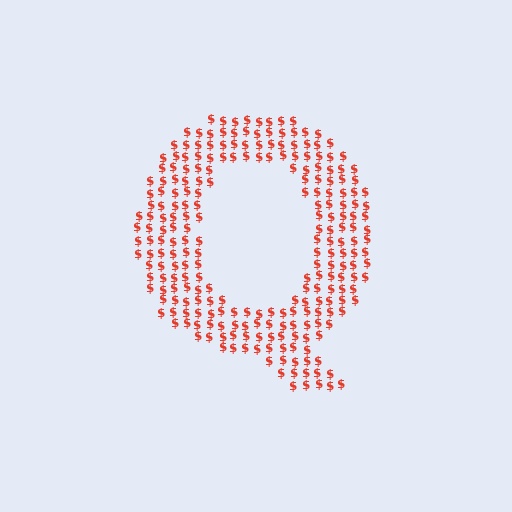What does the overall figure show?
The overall figure shows the letter Q.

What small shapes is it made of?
It is made of small dollar signs.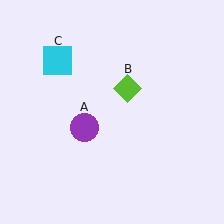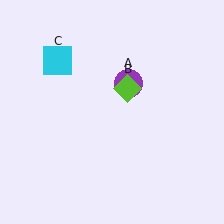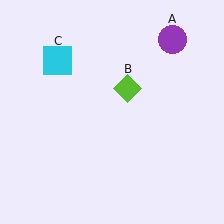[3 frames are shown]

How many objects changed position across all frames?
1 object changed position: purple circle (object A).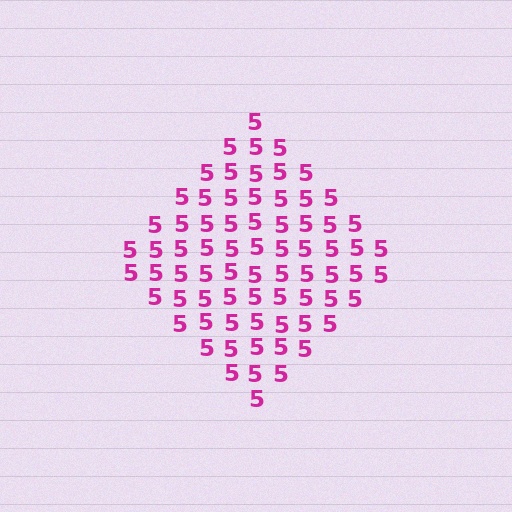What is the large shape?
The large shape is a diamond.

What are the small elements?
The small elements are digit 5's.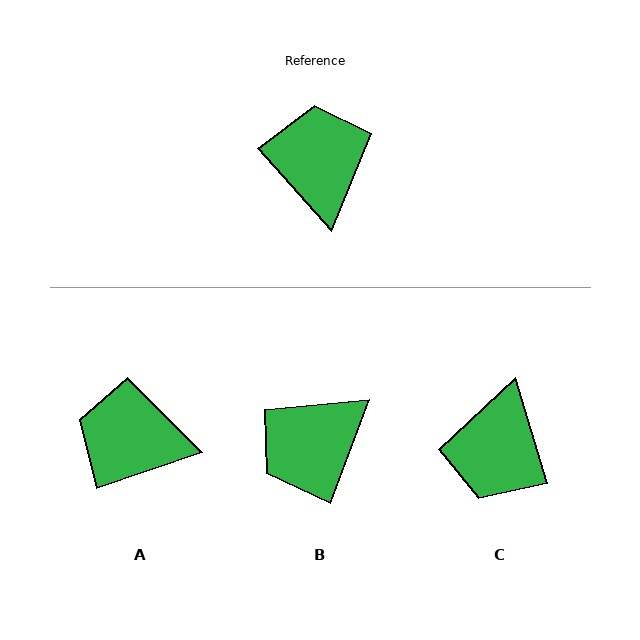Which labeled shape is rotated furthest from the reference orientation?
C, about 155 degrees away.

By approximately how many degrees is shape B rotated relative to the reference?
Approximately 118 degrees counter-clockwise.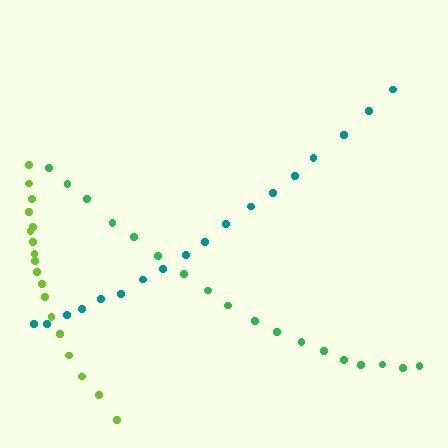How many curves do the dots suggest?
There are 3 distinct paths.